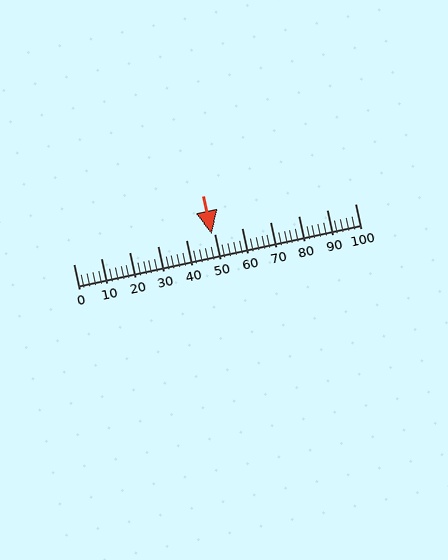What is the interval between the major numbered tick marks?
The major tick marks are spaced 10 units apart.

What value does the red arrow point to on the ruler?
The red arrow points to approximately 49.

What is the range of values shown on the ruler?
The ruler shows values from 0 to 100.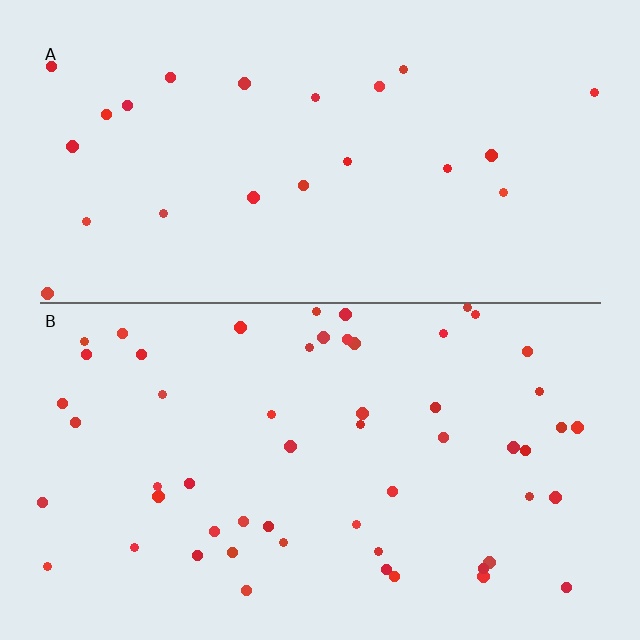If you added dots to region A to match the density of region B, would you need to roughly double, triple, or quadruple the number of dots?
Approximately double.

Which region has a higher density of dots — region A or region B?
B (the bottom).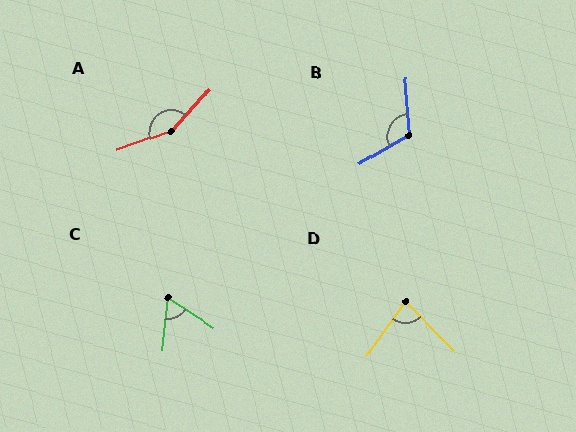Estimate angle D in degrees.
Approximately 80 degrees.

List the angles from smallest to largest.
C (63°), D (80°), B (117°), A (152°).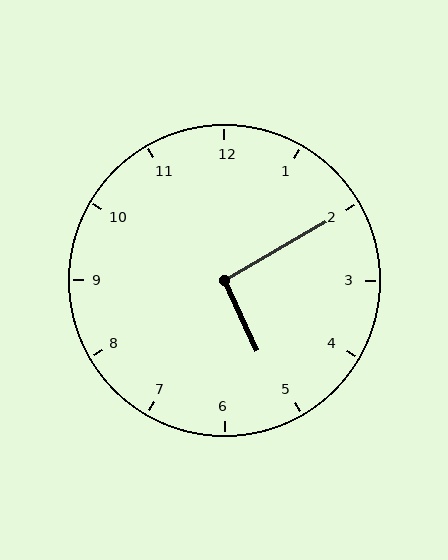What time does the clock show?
5:10.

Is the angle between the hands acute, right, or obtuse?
It is right.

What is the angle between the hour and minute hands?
Approximately 95 degrees.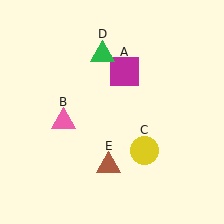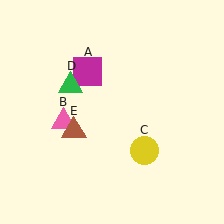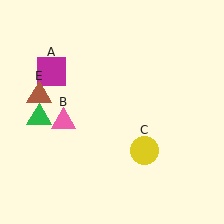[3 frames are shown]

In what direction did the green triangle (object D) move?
The green triangle (object D) moved down and to the left.